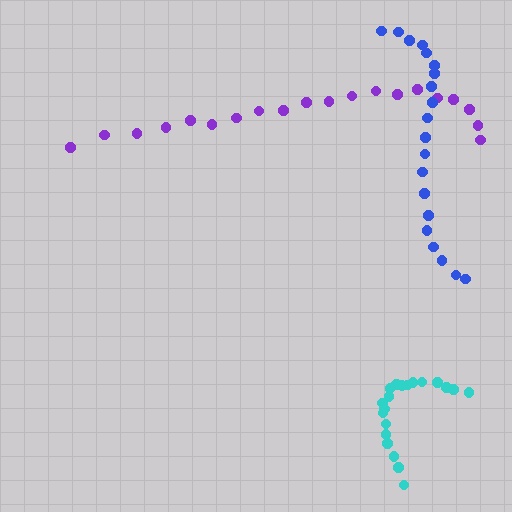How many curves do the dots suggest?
There are 3 distinct paths.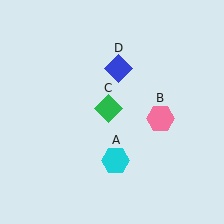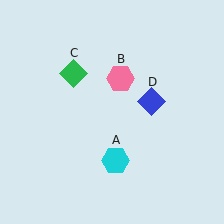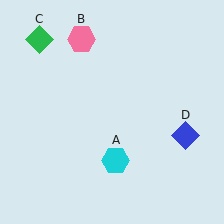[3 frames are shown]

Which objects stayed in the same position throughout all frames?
Cyan hexagon (object A) remained stationary.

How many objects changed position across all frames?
3 objects changed position: pink hexagon (object B), green diamond (object C), blue diamond (object D).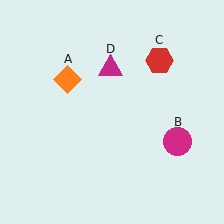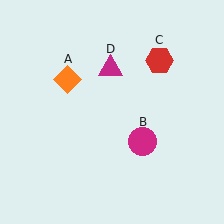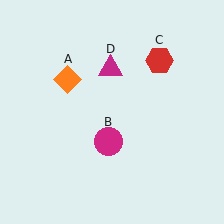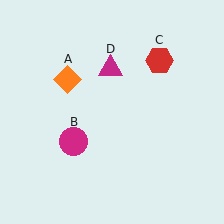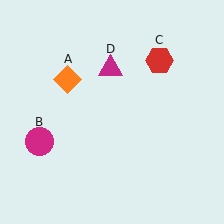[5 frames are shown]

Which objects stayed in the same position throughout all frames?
Orange diamond (object A) and red hexagon (object C) and magenta triangle (object D) remained stationary.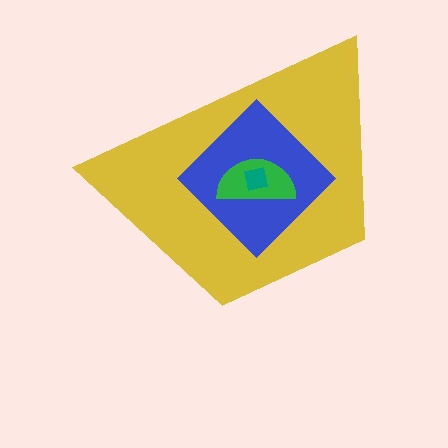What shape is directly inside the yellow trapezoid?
The blue diamond.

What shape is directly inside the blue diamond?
The green semicircle.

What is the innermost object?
The teal square.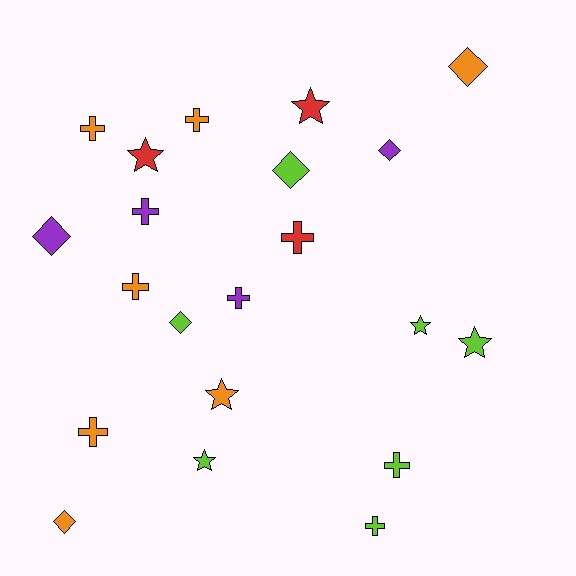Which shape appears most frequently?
Cross, with 9 objects.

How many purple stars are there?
There are no purple stars.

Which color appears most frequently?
Lime, with 7 objects.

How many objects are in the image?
There are 21 objects.